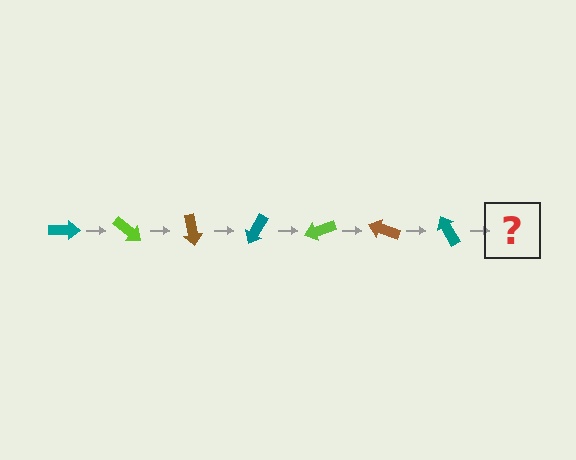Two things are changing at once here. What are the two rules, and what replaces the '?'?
The two rules are that it rotates 40 degrees each step and the color cycles through teal, lime, and brown. The '?' should be a lime arrow, rotated 280 degrees from the start.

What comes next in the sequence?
The next element should be a lime arrow, rotated 280 degrees from the start.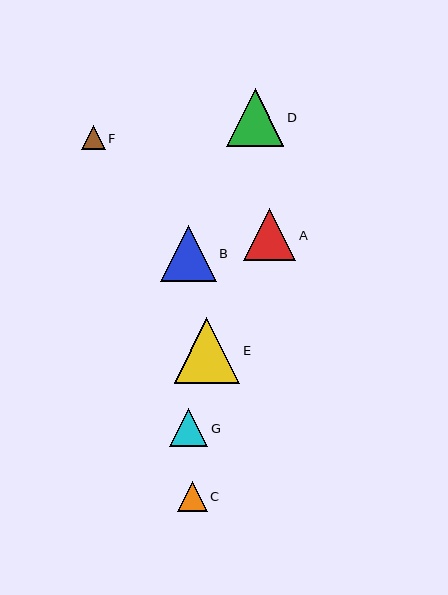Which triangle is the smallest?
Triangle F is the smallest with a size of approximately 24 pixels.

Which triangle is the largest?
Triangle E is the largest with a size of approximately 66 pixels.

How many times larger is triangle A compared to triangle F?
Triangle A is approximately 2.2 times the size of triangle F.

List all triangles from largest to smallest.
From largest to smallest: E, D, B, A, G, C, F.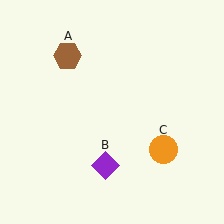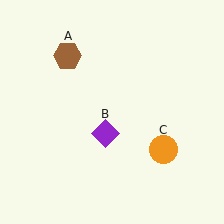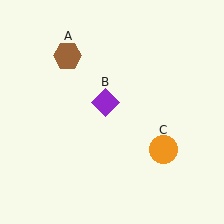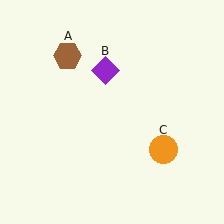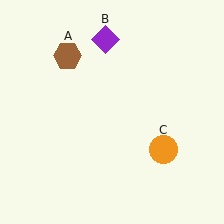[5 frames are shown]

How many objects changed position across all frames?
1 object changed position: purple diamond (object B).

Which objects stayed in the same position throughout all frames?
Brown hexagon (object A) and orange circle (object C) remained stationary.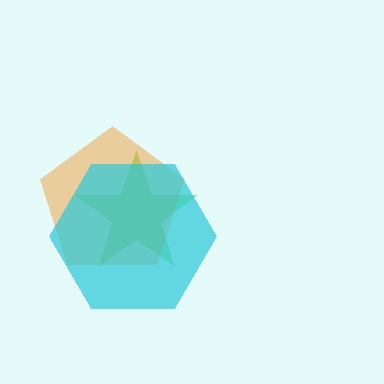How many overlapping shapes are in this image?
There are 3 overlapping shapes in the image.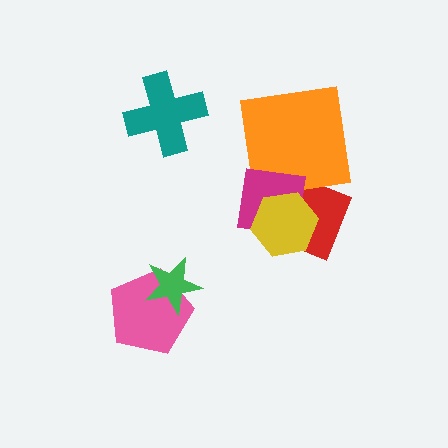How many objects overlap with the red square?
2 objects overlap with the red square.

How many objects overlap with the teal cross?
0 objects overlap with the teal cross.